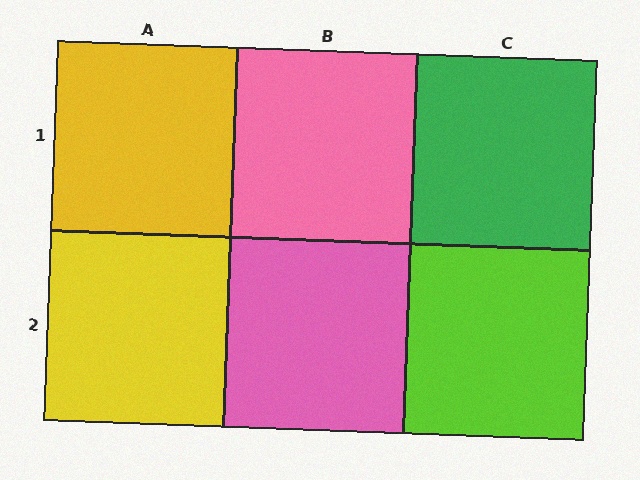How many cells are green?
1 cell is green.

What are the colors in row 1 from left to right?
Yellow, pink, green.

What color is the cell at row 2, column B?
Pink.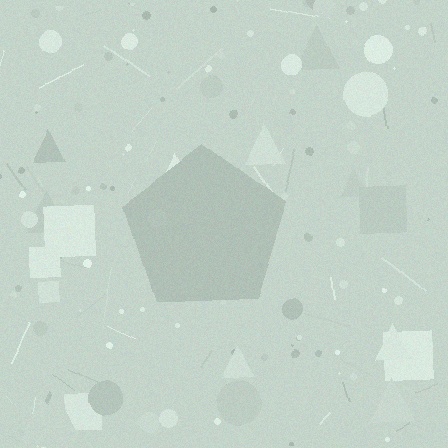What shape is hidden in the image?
A pentagon is hidden in the image.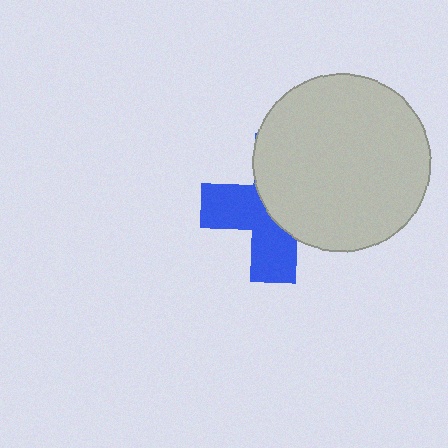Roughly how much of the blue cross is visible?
About half of it is visible (roughly 46%).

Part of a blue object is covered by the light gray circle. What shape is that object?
It is a cross.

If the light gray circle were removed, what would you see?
You would see the complete blue cross.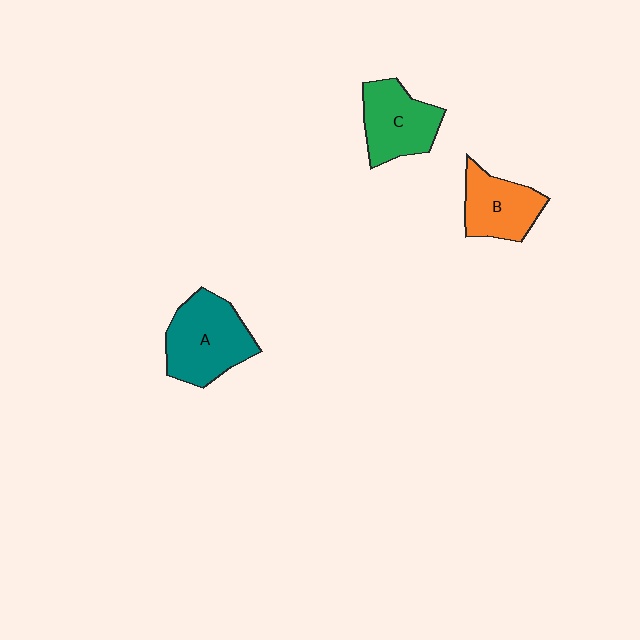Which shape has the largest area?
Shape A (teal).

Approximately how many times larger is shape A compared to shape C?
Approximately 1.2 times.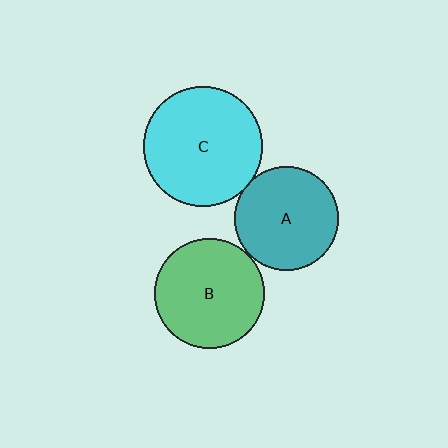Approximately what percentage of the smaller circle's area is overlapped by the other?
Approximately 5%.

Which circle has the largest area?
Circle C (cyan).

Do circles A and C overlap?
Yes.